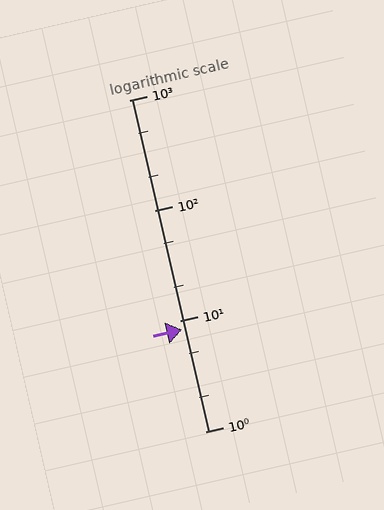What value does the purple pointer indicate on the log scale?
The pointer indicates approximately 8.4.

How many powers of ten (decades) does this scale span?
The scale spans 3 decades, from 1 to 1000.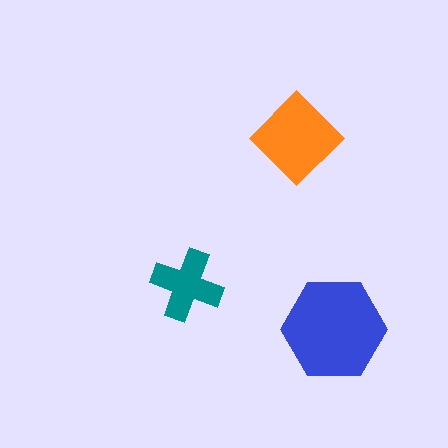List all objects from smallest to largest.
The teal cross, the orange diamond, the blue hexagon.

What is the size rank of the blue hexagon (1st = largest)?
1st.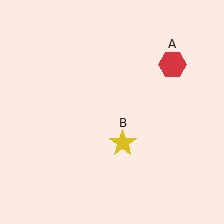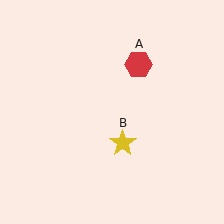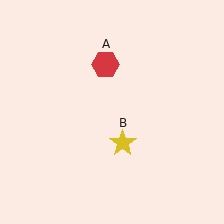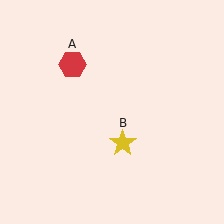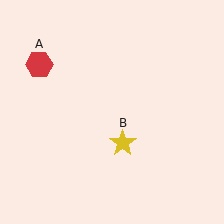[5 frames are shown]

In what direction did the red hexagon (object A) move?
The red hexagon (object A) moved left.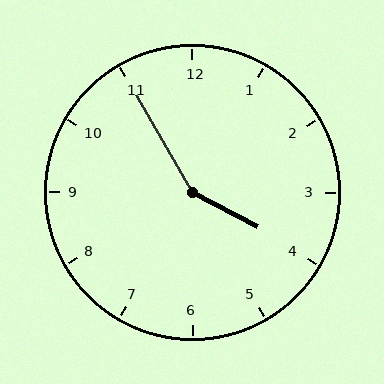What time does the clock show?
3:55.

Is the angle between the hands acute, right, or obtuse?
It is obtuse.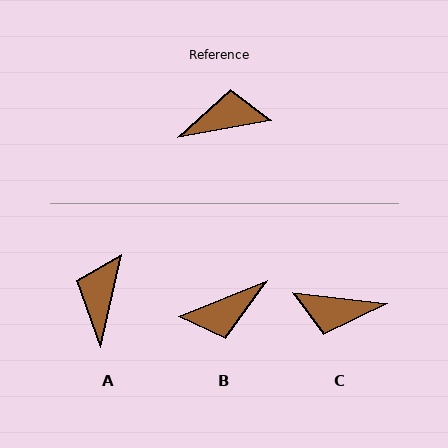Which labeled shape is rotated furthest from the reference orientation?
B, about 168 degrees away.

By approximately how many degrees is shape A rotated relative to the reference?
Approximately 68 degrees counter-clockwise.